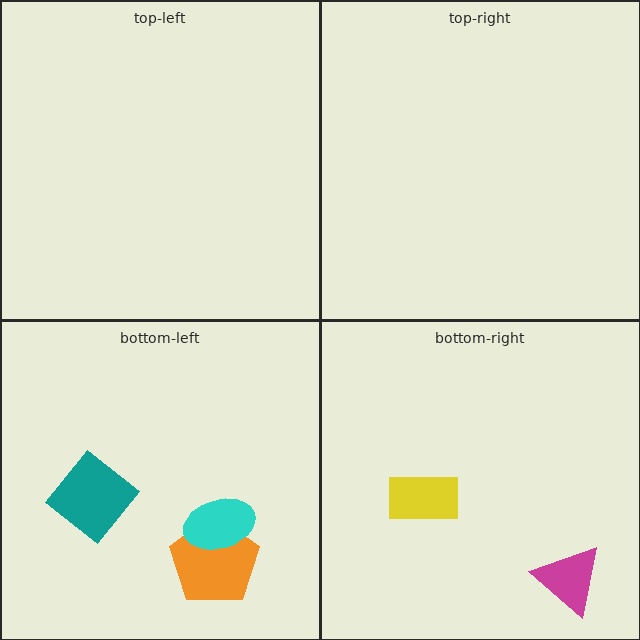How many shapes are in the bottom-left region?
3.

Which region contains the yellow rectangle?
The bottom-right region.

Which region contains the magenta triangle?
The bottom-right region.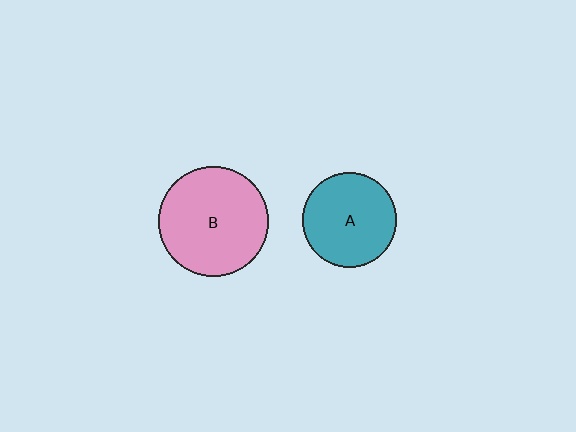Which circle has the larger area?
Circle B (pink).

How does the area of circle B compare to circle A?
Approximately 1.4 times.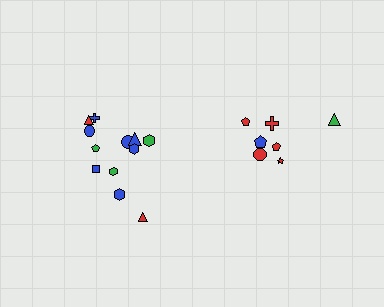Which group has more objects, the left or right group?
The left group.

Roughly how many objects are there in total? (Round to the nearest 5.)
Roughly 20 objects in total.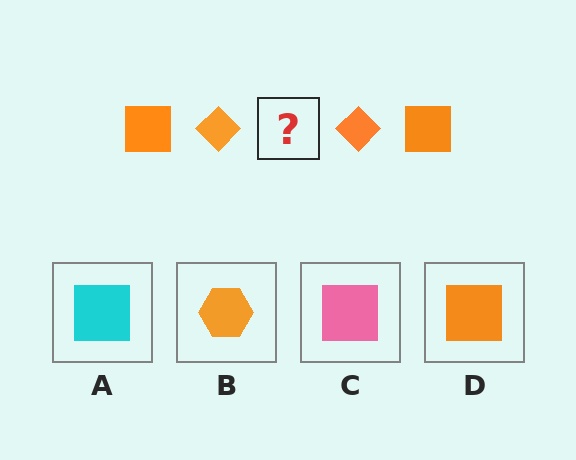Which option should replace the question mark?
Option D.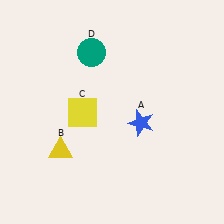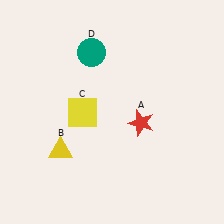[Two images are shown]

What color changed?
The star (A) changed from blue in Image 1 to red in Image 2.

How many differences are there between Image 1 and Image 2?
There is 1 difference between the two images.